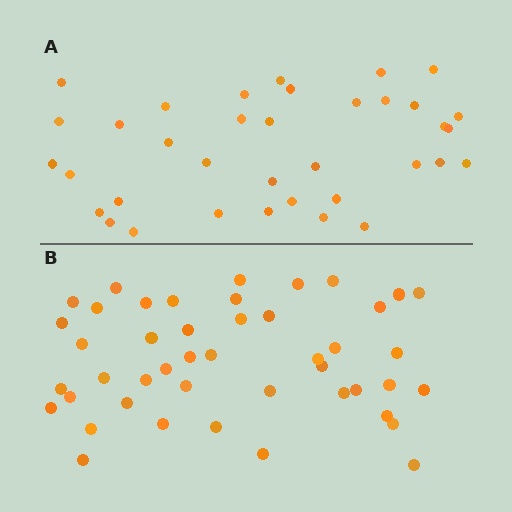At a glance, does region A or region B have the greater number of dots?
Region B (the bottom region) has more dots.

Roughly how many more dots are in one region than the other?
Region B has roughly 8 or so more dots than region A.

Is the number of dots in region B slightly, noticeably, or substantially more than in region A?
Region B has noticeably more, but not dramatically so. The ratio is roughly 1.2 to 1.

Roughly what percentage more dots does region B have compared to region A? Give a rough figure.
About 25% more.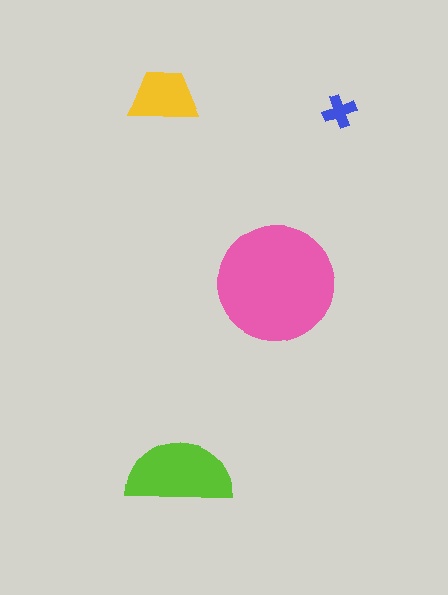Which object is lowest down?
The lime semicircle is bottommost.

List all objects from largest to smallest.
The pink circle, the lime semicircle, the yellow trapezoid, the blue cross.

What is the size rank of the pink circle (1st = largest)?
1st.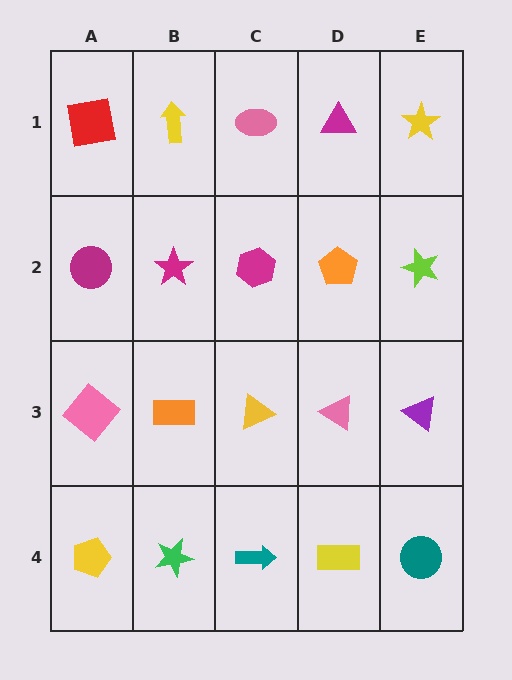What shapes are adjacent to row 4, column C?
A yellow triangle (row 3, column C), a green star (row 4, column B), a yellow rectangle (row 4, column D).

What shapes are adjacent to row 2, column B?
A yellow arrow (row 1, column B), an orange rectangle (row 3, column B), a magenta circle (row 2, column A), a magenta hexagon (row 2, column C).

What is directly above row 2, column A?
A red square.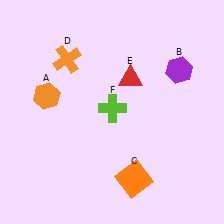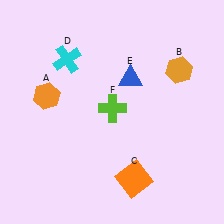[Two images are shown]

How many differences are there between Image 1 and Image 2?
There are 3 differences between the two images.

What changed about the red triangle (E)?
In Image 1, E is red. In Image 2, it changed to blue.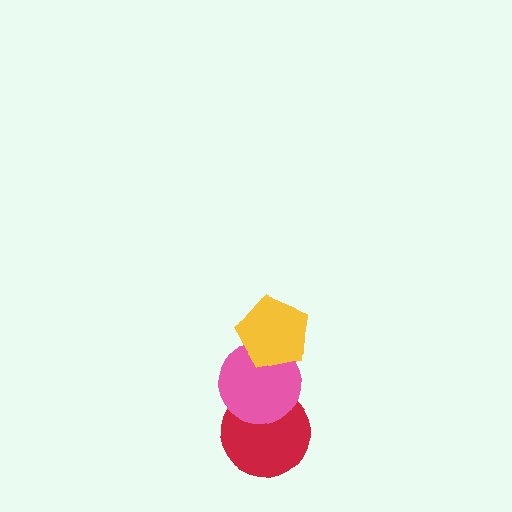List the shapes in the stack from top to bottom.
From top to bottom: the yellow pentagon, the pink circle, the red circle.